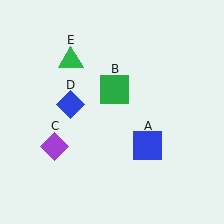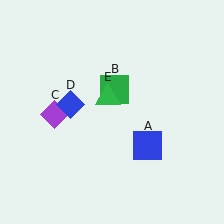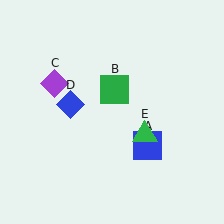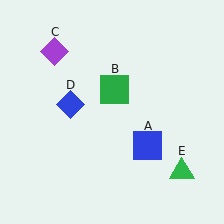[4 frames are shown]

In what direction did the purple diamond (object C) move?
The purple diamond (object C) moved up.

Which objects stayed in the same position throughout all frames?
Blue square (object A) and green square (object B) and blue diamond (object D) remained stationary.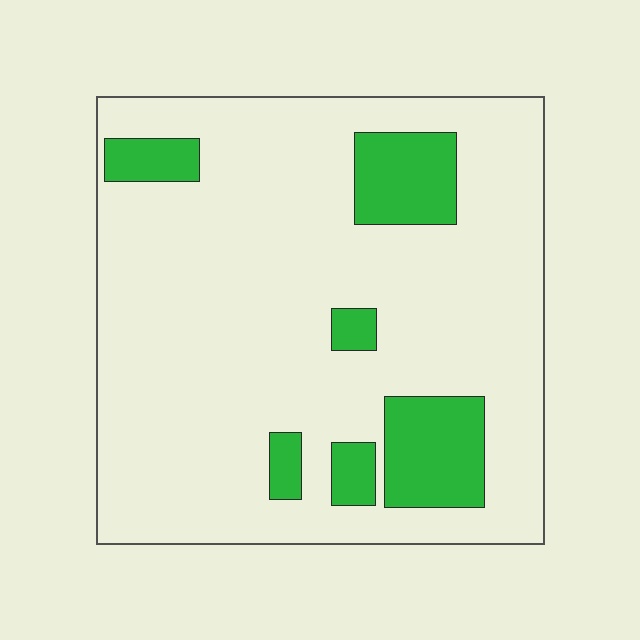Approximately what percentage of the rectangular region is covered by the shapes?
Approximately 15%.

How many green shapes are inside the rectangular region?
6.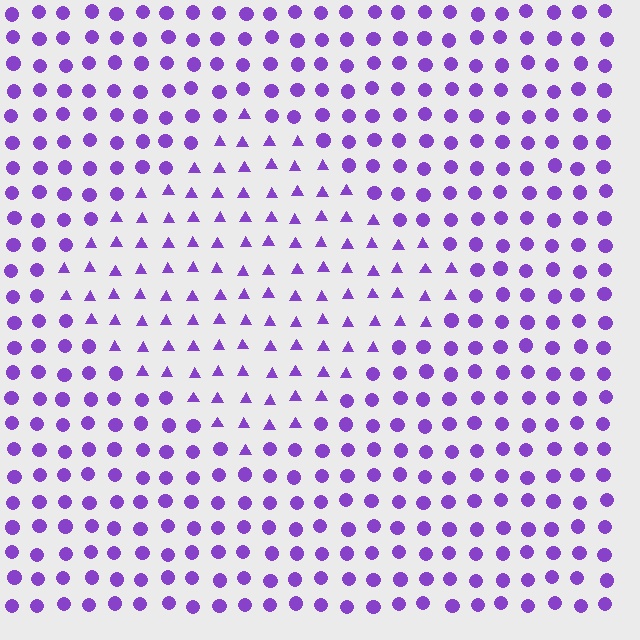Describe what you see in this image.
The image is filled with small purple elements arranged in a uniform grid. A diamond-shaped region contains triangles, while the surrounding area contains circles. The boundary is defined purely by the change in element shape.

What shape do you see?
I see a diamond.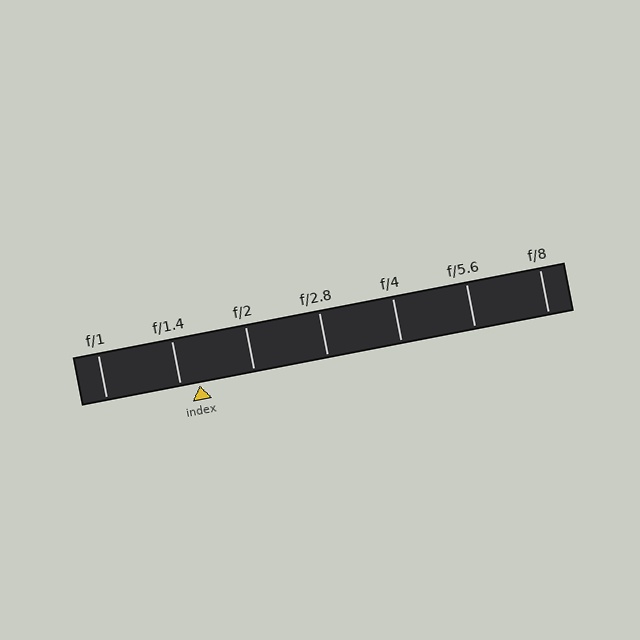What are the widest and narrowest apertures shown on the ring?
The widest aperture shown is f/1 and the narrowest is f/8.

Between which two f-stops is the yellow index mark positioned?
The index mark is between f/1.4 and f/2.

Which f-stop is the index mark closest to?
The index mark is closest to f/1.4.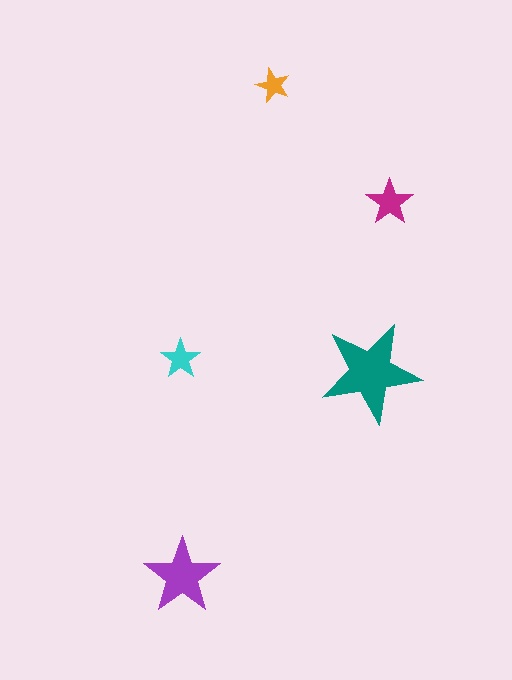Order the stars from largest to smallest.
the teal one, the purple one, the magenta one, the cyan one, the orange one.